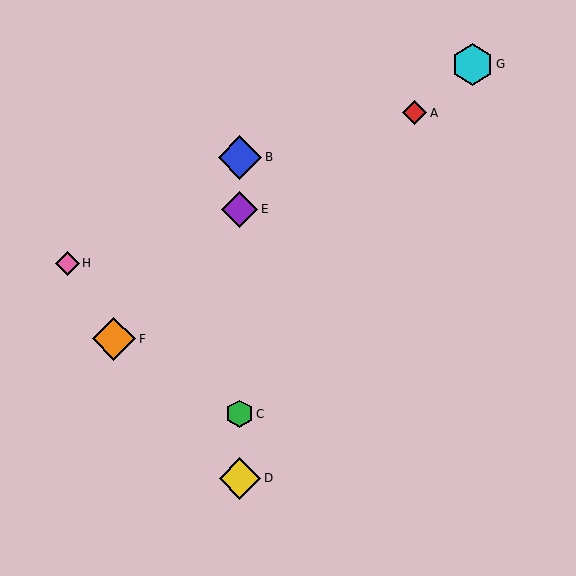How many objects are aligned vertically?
4 objects (B, C, D, E) are aligned vertically.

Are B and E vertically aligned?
Yes, both are at x≈240.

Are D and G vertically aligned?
No, D is at x≈240 and G is at x≈472.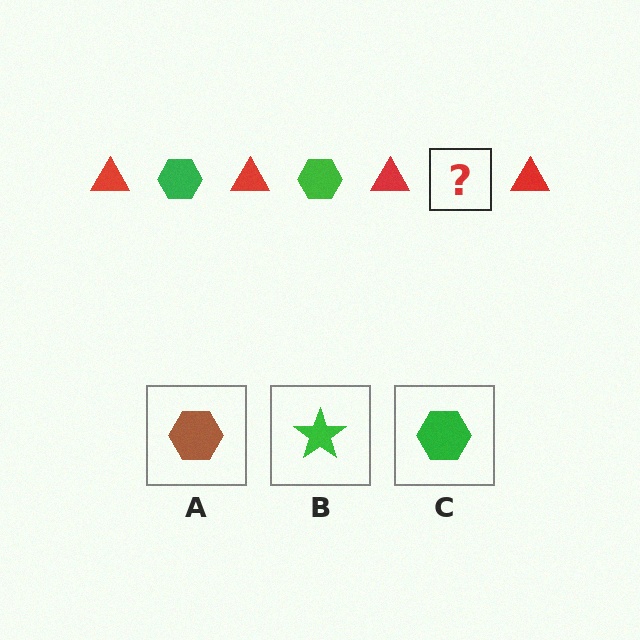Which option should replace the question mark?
Option C.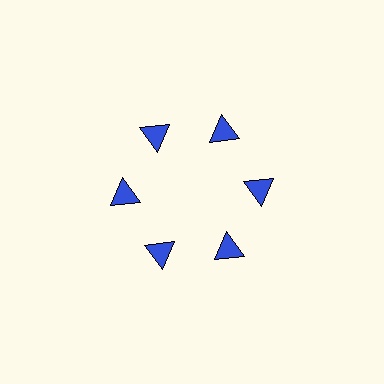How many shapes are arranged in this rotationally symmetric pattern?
There are 6 shapes, arranged in 6 groups of 1.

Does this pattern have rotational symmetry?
Yes, this pattern has 6-fold rotational symmetry. It looks the same after rotating 60 degrees around the center.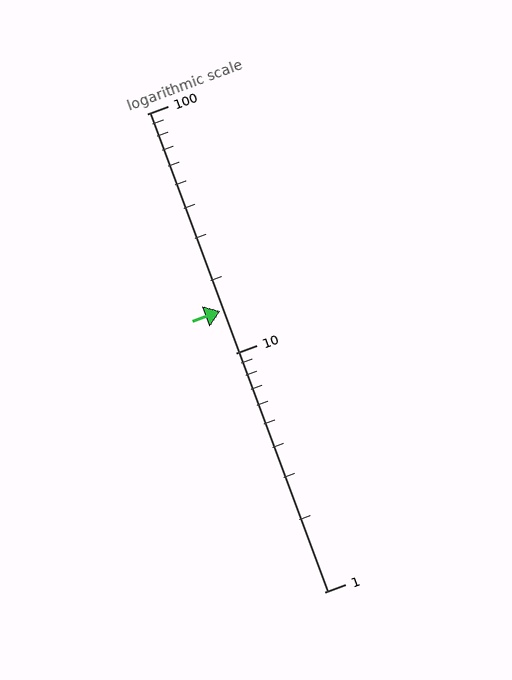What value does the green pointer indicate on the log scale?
The pointer indicates approximately 15.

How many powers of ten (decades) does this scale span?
The scale spans 2 decades, from 1 to 100.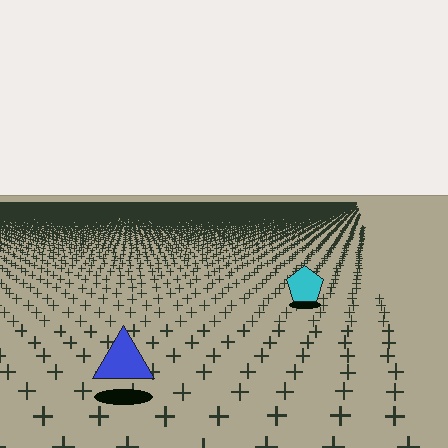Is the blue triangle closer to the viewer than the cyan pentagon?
Yes. The blue triangle is closer — you can tell from the texture gradient: the ground texture is coarser near it.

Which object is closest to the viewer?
The blue triangle is closest. The texture marks near it are larger and more spread out.